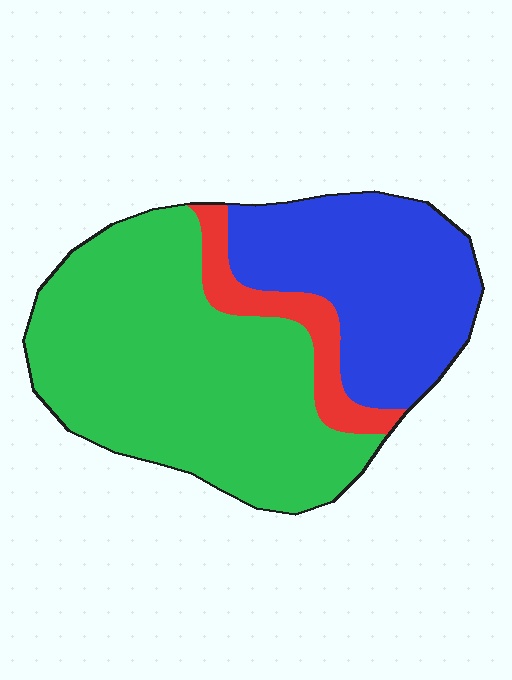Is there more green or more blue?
Green.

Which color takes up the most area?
Green, at roughly 55%.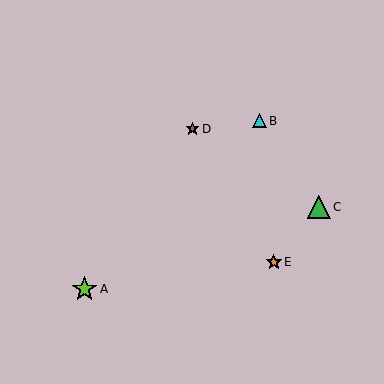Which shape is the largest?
The lime star (labeled A) is the largest.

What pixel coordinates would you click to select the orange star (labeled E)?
Click at (274, 262) to select the orange star E.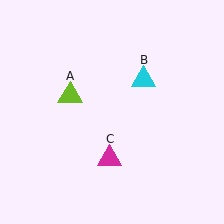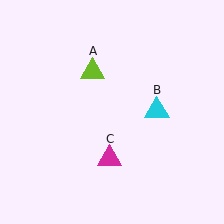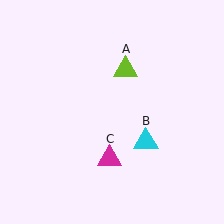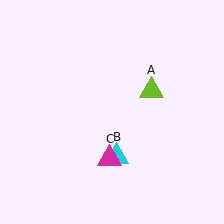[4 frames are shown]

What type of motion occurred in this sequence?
The lime triangle (object A), cyan triangle (object B) rotated clockwise around the center of the scene.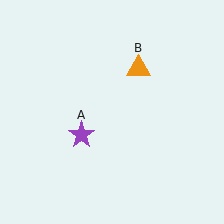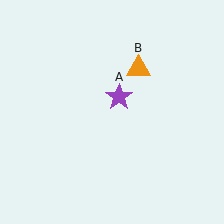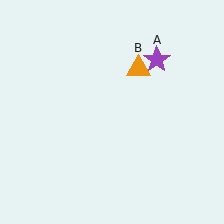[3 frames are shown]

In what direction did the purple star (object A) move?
The purple star (object A) moved up and to the right.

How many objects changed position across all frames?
1 object changed position: purple star (object A).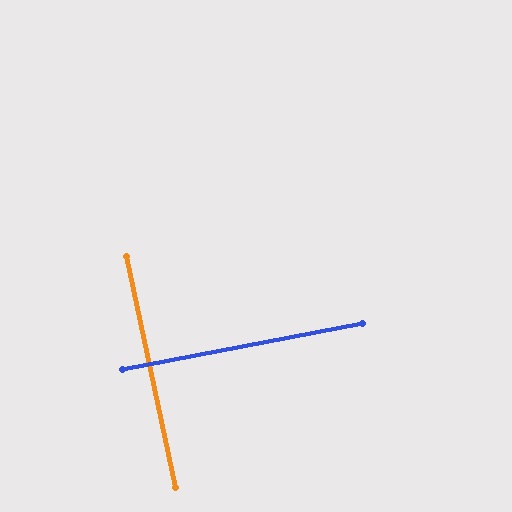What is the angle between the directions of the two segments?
Approximately 89 degrees.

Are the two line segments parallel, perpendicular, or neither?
Perpendicular — they meet at approximately 89°.